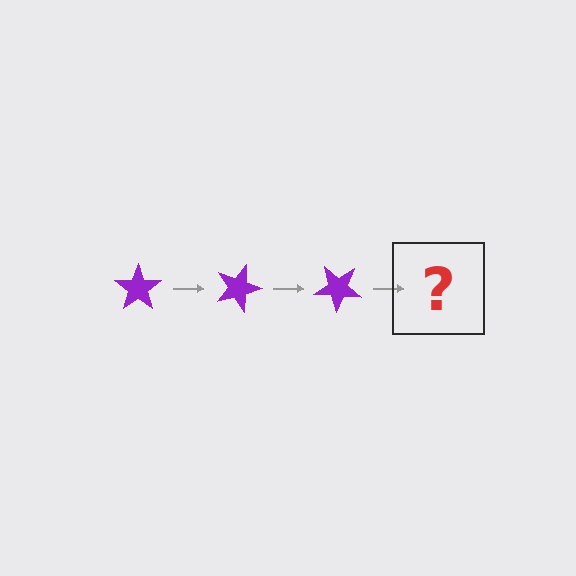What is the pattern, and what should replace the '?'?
The pattern is that the star rotates 20 degrees each step. The '?' should be a purple star rotated 60 degrees.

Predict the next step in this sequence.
The next step is a purple star rotated 60 degrees.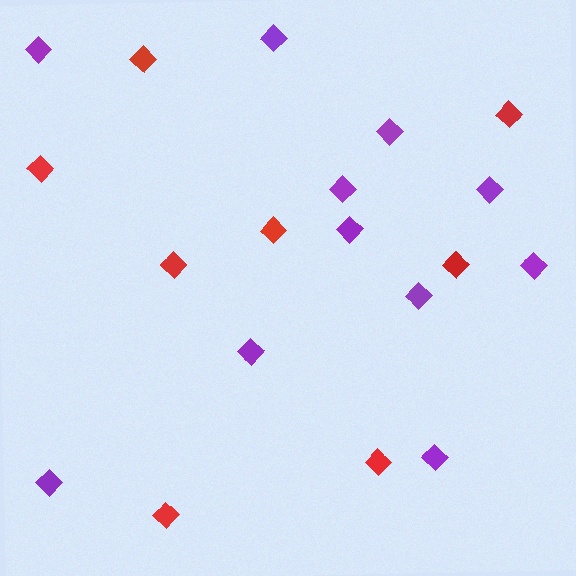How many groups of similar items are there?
There are 2 groups: one group of red diamonds (8) and one group of purple diamonds (11).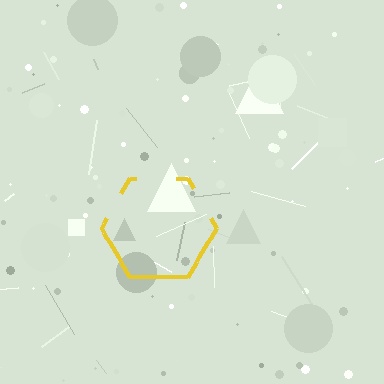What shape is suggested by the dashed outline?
The dashed outline suggests a hexagon.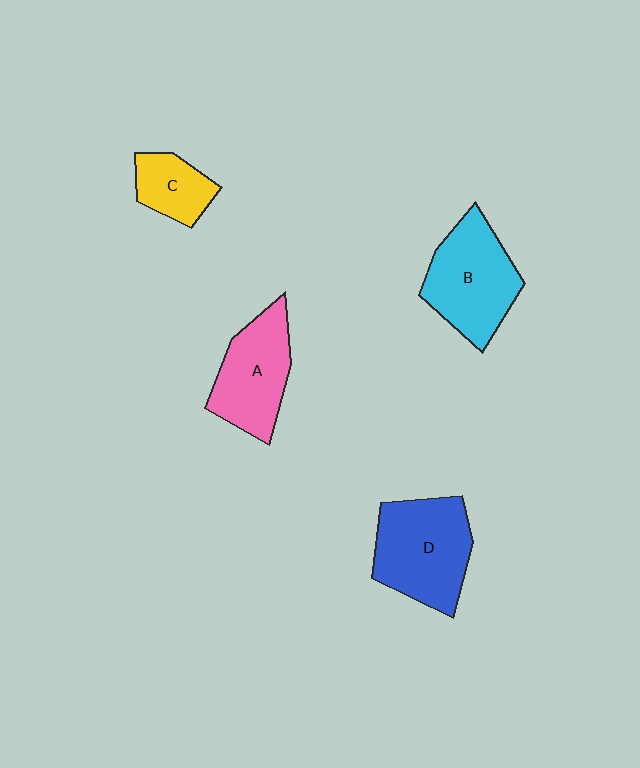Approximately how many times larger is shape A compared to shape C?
Approximately 1.7 times.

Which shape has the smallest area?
Shape C (yellow).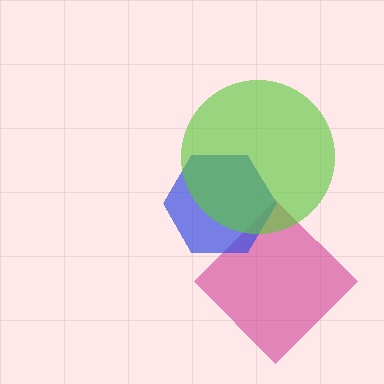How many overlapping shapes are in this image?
There are 3 overlapping shapes in the image.